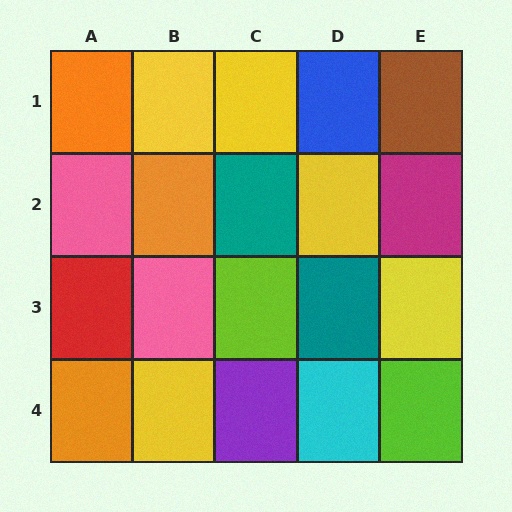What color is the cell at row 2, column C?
Teal.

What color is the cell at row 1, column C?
Yellow.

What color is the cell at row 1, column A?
Orange.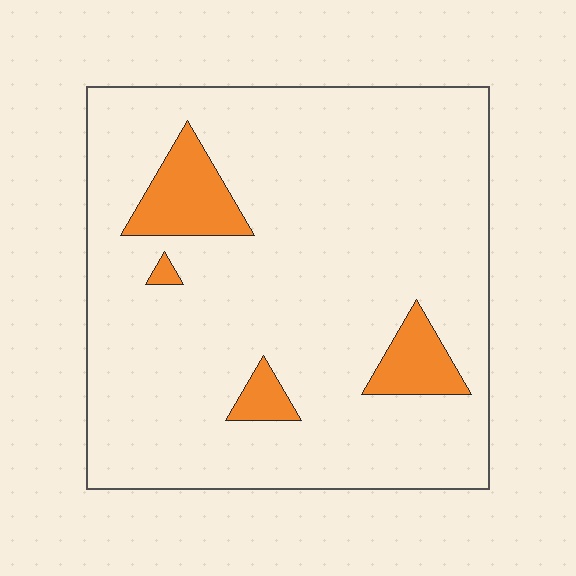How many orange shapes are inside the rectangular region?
4.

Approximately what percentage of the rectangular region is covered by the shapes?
Approximately 10%.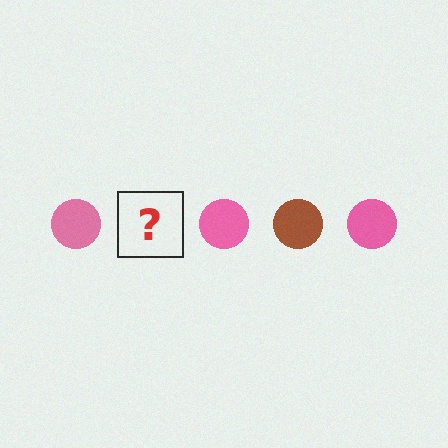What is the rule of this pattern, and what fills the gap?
The rule is that the pattern cycles through pink, brown circles. The gap should be filled with a brown circle.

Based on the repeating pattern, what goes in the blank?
The blank should be a brown circle.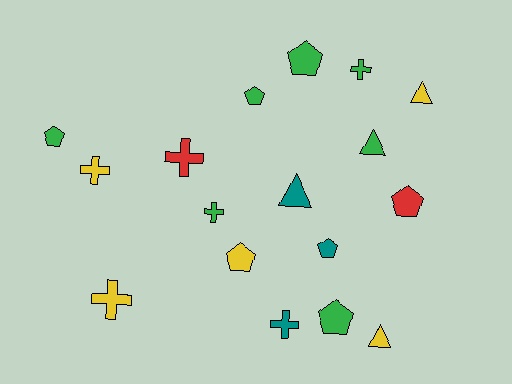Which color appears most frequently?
Green, with 7 objects.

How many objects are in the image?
There are 17 objects.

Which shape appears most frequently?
Pentagon, with 7 objects.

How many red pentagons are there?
There is 1 red pentagon.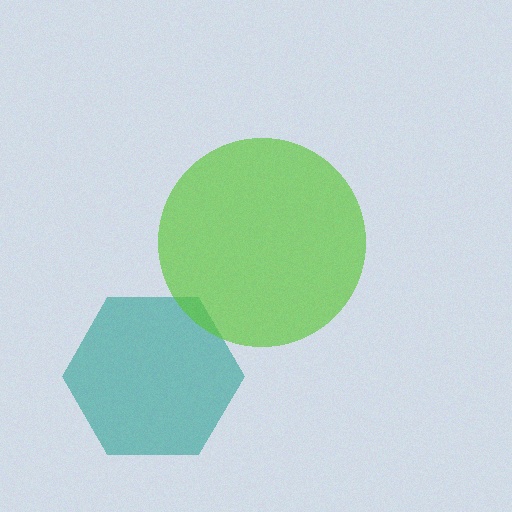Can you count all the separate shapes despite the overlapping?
Yes, there are 2 separate shapes.